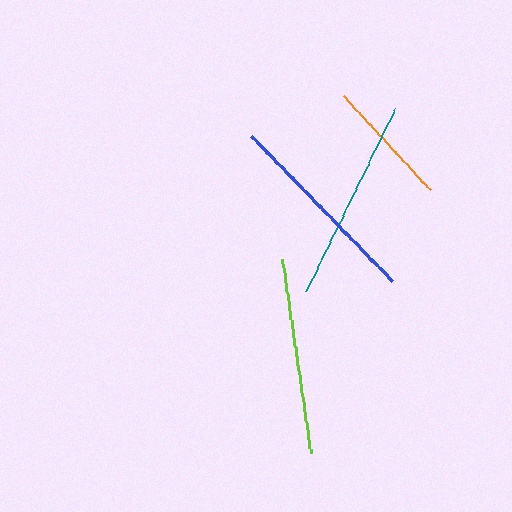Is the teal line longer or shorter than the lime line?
The teal line is longer than the lime line.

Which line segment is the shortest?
The orange line is the shortest at approximately 128 pixels.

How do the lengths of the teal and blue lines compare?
The teal and blue lines are approximately the same length.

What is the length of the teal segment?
The teal segment is approximately 203 pixels long.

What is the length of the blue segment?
The blue segment is approximately 201 pixels long.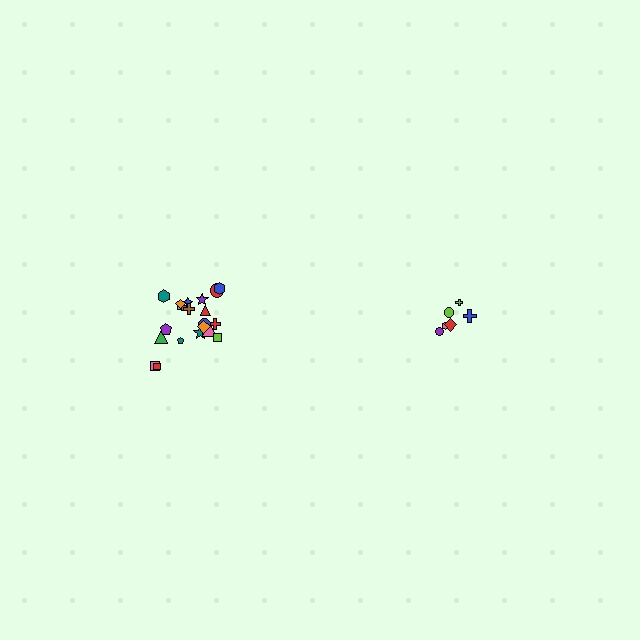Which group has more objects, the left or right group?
The left group.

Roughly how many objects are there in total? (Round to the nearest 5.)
Roughly 30 objects in total.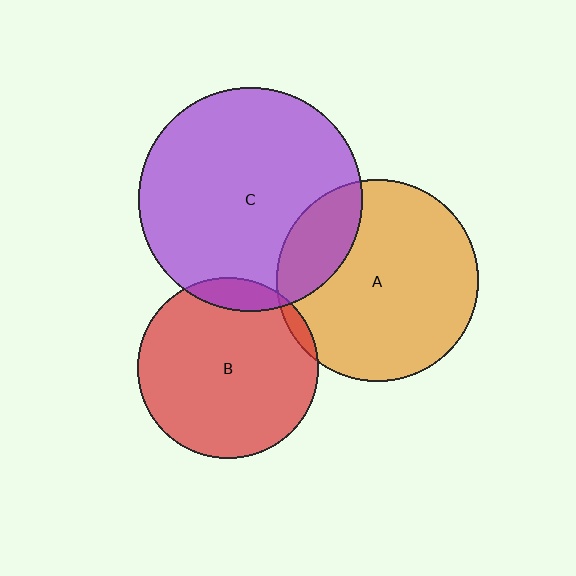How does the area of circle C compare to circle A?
Approximately 1.2 times.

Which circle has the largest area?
Circle C (purple).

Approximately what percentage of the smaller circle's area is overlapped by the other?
Approximately 5%.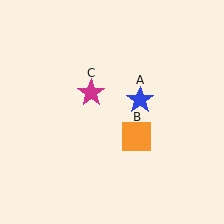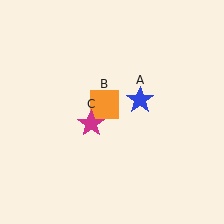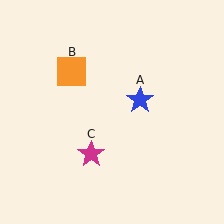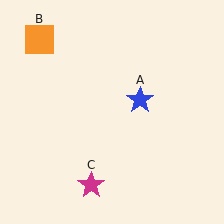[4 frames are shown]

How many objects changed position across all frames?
2 objects changed position: orange square (object B), magenta star (object C).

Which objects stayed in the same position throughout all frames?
Blue star (object A) remained stationary.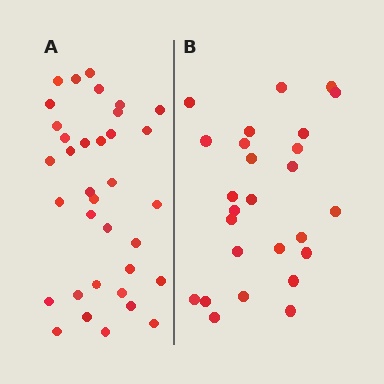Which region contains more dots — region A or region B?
Region A (the left region) has more dots.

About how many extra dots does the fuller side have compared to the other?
Region A has roughly 8 or so more dots than region B.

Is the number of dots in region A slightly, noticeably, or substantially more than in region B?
Region A has noticeably more, but not dramatically so. The ratio is roughly 1.3 to 1.